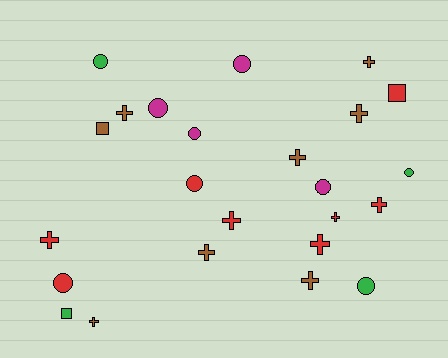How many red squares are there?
There is 1 red square.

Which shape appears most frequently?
Cross, with 12 objects.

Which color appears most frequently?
Brown, with 8 objects.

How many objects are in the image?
There are 24 objects.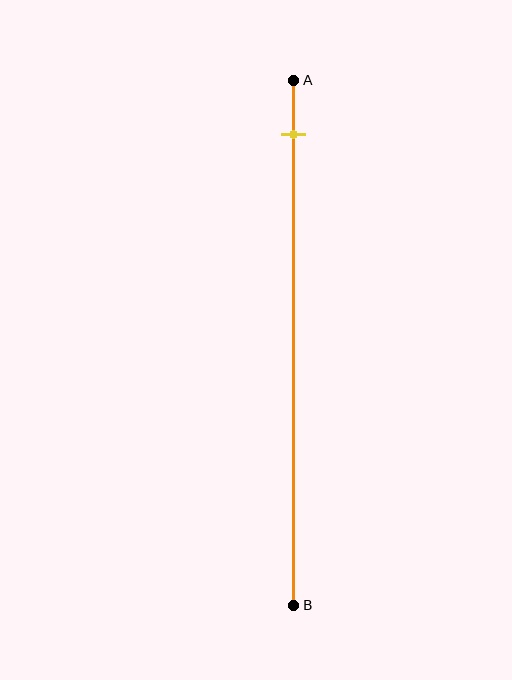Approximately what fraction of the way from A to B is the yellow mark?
The yellow mark is approximately 10% of the way from A to B.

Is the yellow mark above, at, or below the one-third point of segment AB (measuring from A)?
The yellow mark is above the one-third point of segment AB.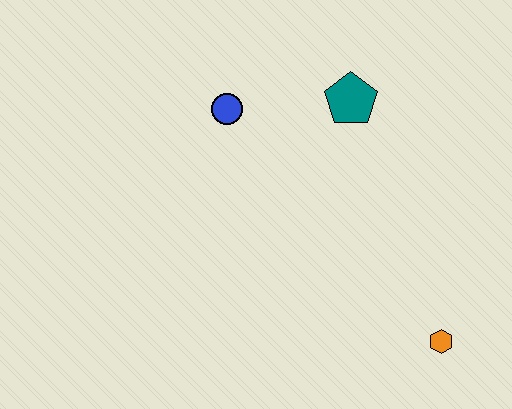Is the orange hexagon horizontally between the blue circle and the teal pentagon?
No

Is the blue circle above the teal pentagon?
No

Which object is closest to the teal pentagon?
The blue circle is closest to the teal pentagon.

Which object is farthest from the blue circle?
The orange hexagon is farthest from the blue circle.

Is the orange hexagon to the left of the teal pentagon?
No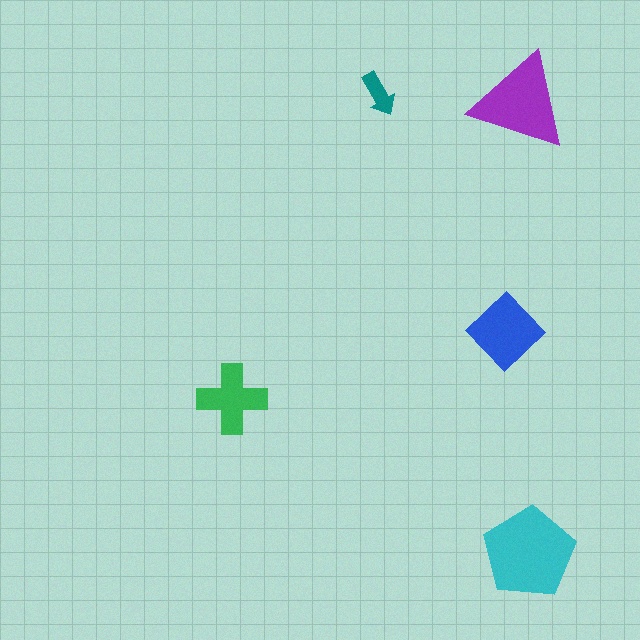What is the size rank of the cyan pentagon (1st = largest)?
1st.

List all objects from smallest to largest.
The teal arrow, the green cross, the blue diamond, the purple triangle, the cyan pentagon.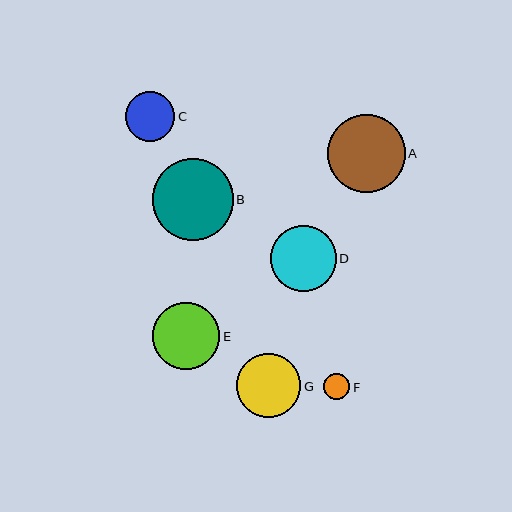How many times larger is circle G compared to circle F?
Circle G is approximately 2.4 times the size of circle F.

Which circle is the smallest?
Circle F is the smallest with a size of approximately 27 pixels.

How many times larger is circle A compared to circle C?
Circle A is approximately 1.6 times the size of circle C.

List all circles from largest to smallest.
From largest to smallest: B, A, E, D, G, C, F.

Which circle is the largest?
Circle B is the largest with a size of approximately 81 pixels.